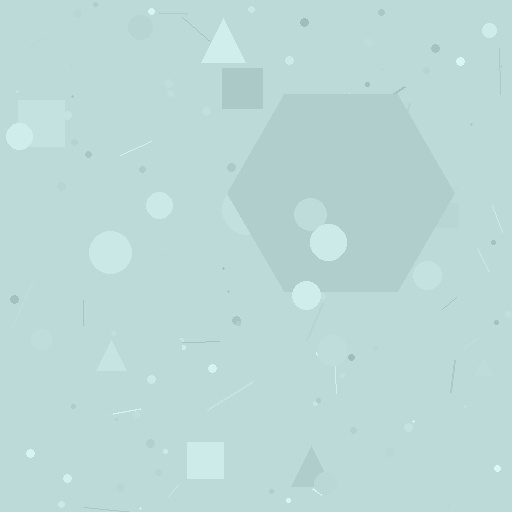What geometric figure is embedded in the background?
A hexagon is embedded in the background.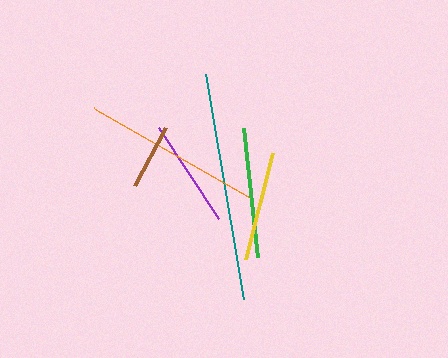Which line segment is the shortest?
The brown line is the shortest at approximately 65 pixels.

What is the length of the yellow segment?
The yellow segment is approximately 109 pixels long.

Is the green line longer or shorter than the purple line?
The green line is longer than the purple line.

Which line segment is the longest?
The teal line is the longest at approximately 228 pixels.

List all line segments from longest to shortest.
From longest to shortest: teal, orange, green, yellow, purple, brown.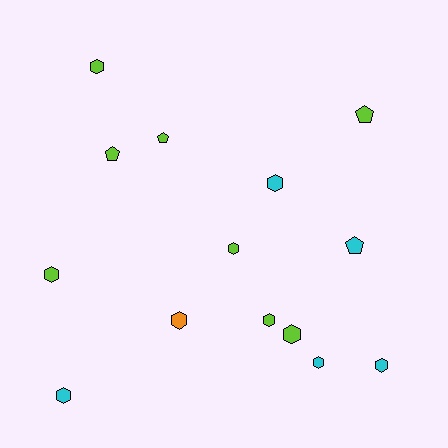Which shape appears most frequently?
Hexagon, with 10 objects.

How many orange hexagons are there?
There is 1 orange hexagon.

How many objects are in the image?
There are 14 objects.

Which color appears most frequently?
Lime, with 8 objects.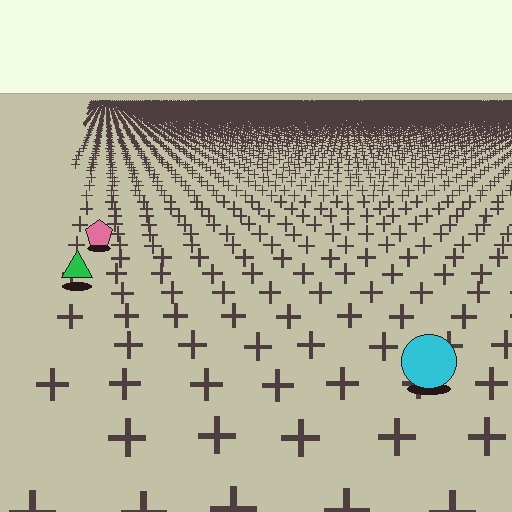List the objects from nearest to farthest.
From nearest to farthest: the cyan circle, the green triangle, the pink pentagon.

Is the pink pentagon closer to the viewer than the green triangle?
No. The green triangle is closer — you can tell from the texture gradient: the ground texture is coarser near it.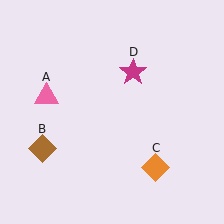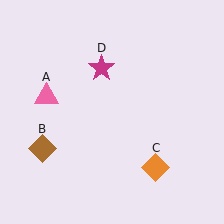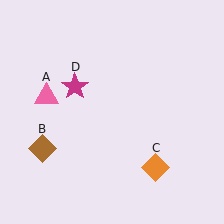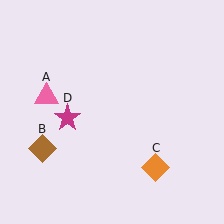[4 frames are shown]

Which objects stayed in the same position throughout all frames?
Pink triangle (object A) and brown diamond (object B) and orange diamond (object C) remained stationary.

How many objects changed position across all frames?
1 object changed position: magenta star (object D).